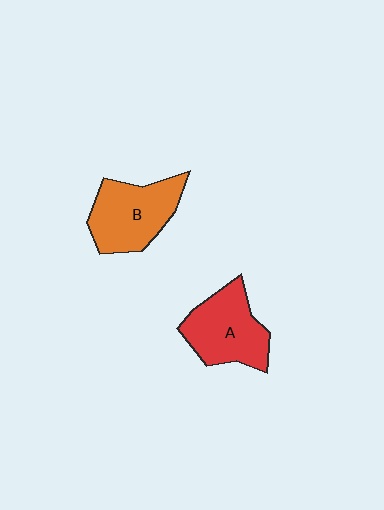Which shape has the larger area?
Shape B (orange).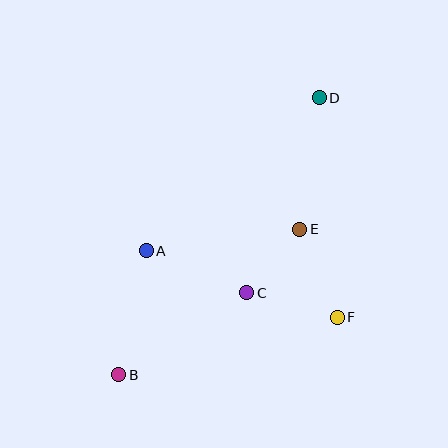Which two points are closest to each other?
Points C and E are closest to each other.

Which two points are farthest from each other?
Points B and D are farthest from each other.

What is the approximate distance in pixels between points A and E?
The distance between A and E is approximately 155 pixels.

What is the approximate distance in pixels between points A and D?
The distance between A and D is approximately 231 pixels.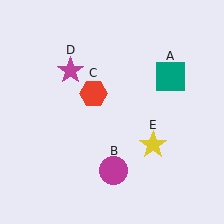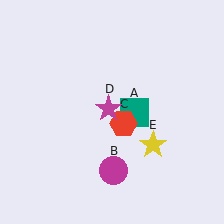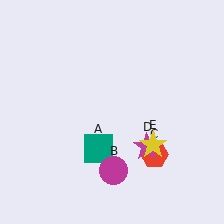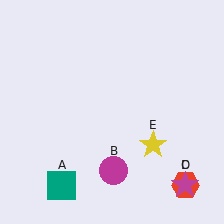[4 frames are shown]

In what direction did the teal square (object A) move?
The teal square (object A) moved down and to the left.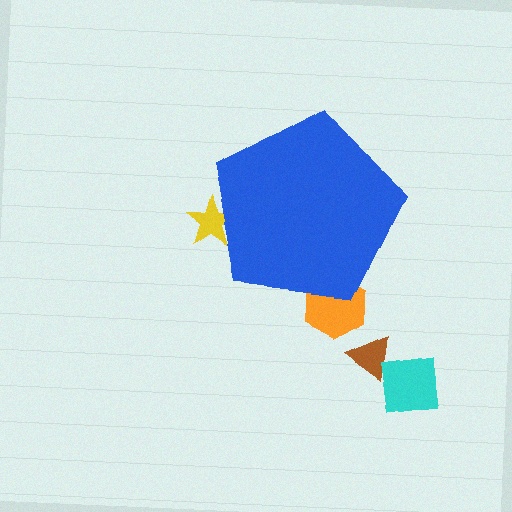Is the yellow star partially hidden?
Yes, the yellow star is partially hidden behind the blue pentagon.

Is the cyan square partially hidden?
No, the cyan square is fully visible.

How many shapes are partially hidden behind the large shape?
2 shapes are partially hidden.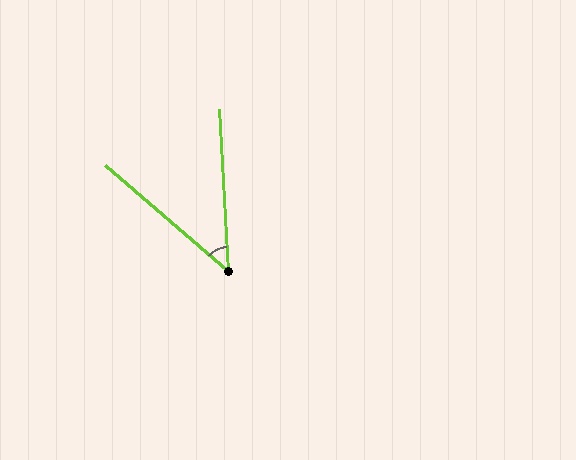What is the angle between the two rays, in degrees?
Approximately 46 degrees.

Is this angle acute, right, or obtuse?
It is acute.